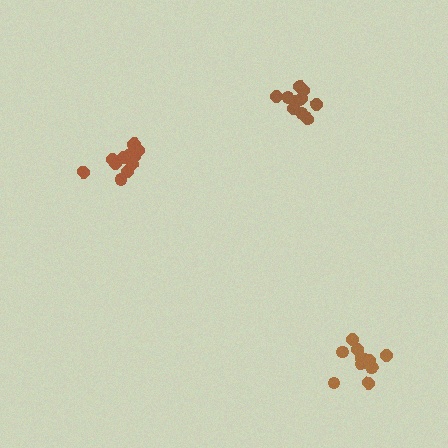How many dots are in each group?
Group 1: 15 dots, Group 2: 11 dots, Group 3: 11 dots (37 total).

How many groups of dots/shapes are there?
There are 3 groups.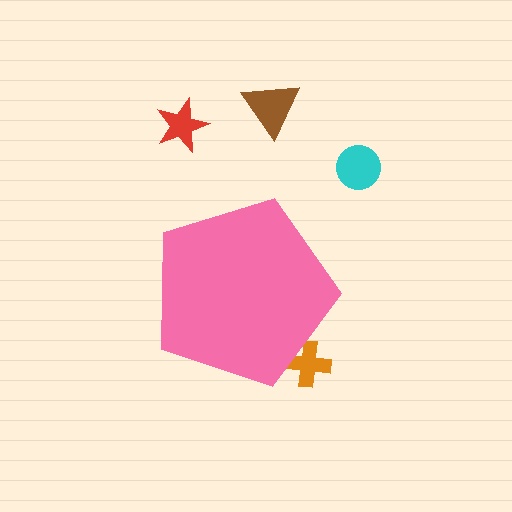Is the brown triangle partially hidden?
No, the brown triangle is fully visible.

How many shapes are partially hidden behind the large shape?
1 shape is partially hidden.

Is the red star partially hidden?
No, the red star is fully visible.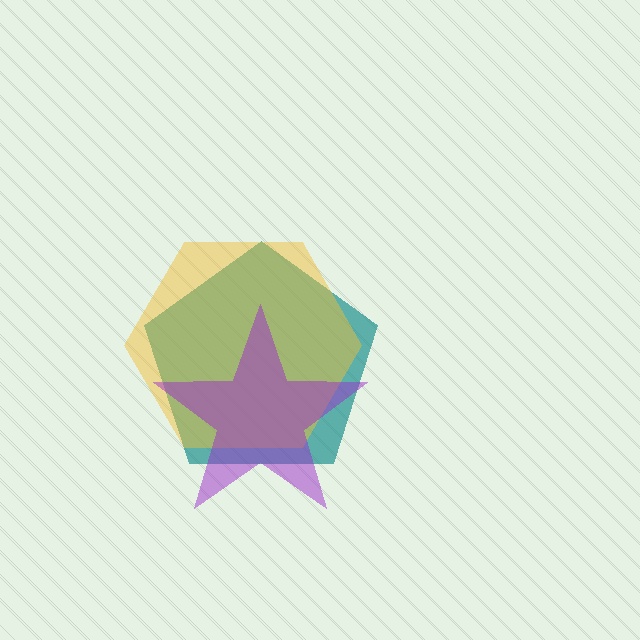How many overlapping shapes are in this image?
There are 3 overlapping shapes in the image.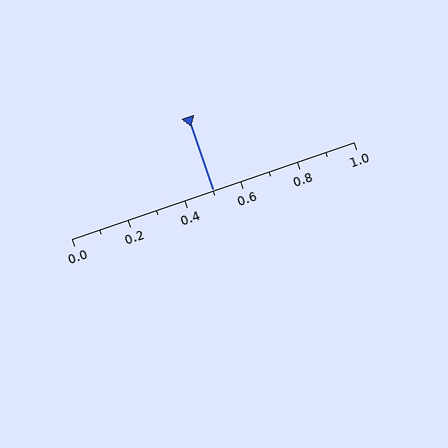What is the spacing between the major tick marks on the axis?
The major ticks are spaced 0.2 apart.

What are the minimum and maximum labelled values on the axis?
The axis runs from 0.0 to 1.0.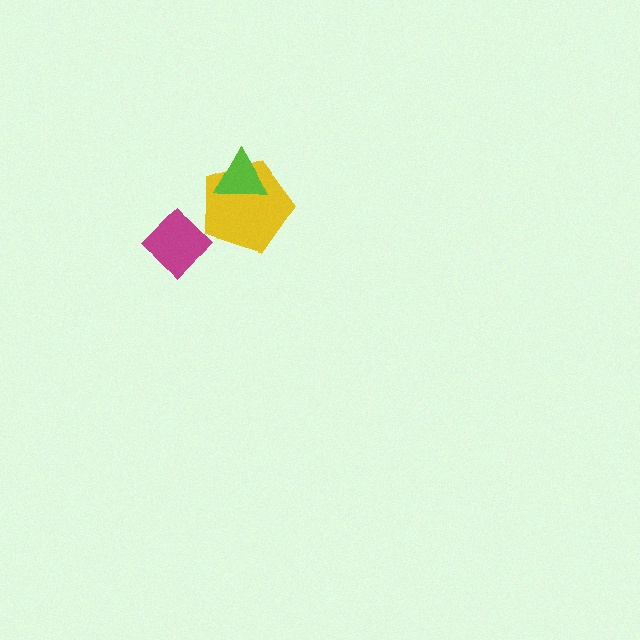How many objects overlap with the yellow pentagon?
1 object overlaps with the yellow pentagon.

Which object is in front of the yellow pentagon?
The lime triangle is in front of the yellow pentagon.